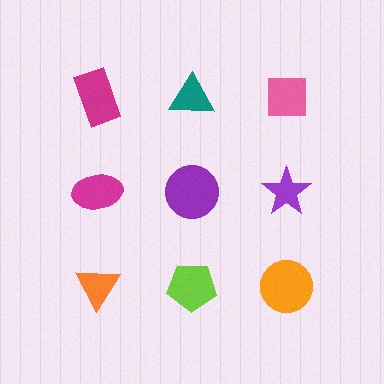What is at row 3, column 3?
An orange circle.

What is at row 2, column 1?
A magenta ellipse.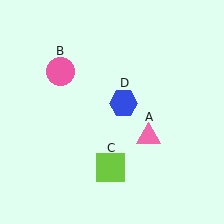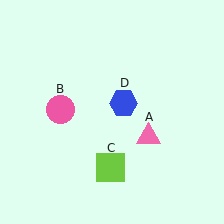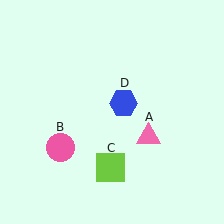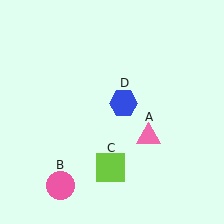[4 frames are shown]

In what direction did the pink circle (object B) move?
The pink circle (object B) moved down.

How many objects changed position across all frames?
1 object changed position: pink circle (object B).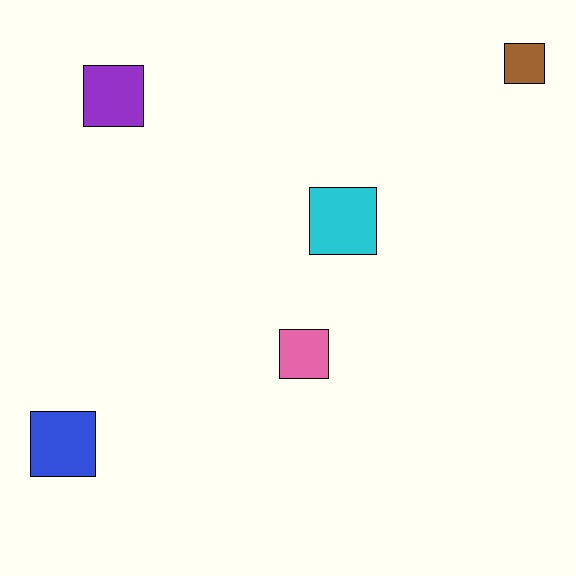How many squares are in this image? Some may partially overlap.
There are 5 squares.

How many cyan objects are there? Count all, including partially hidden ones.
There is 1 cyan object.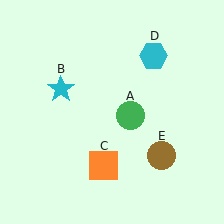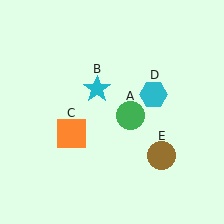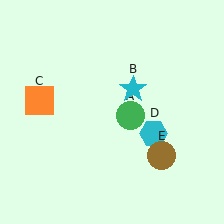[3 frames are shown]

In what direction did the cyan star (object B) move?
The cyan star (object B) moved right.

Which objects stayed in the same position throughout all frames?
Green circle (object A) and brown circle (object E) remained stationary.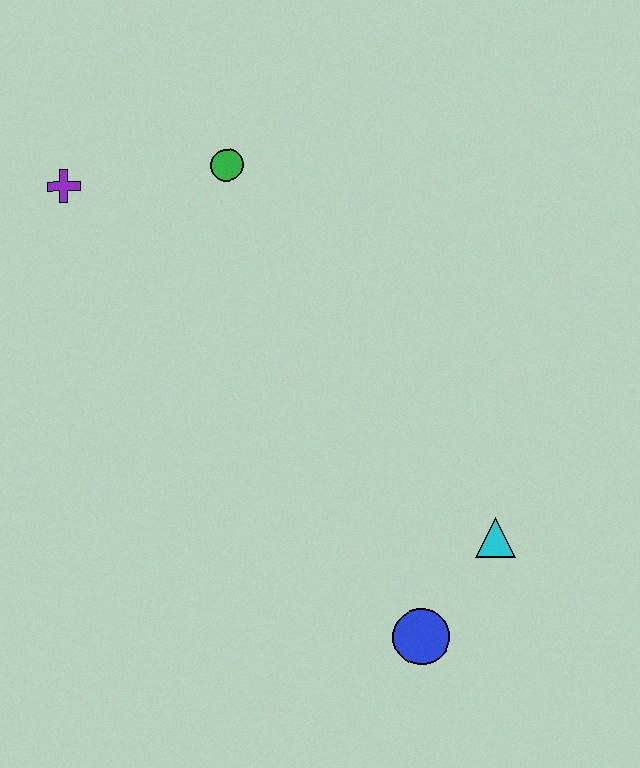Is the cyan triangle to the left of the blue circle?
No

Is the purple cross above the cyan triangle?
Yes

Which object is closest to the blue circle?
The cyan triangle is closest to the blue circle.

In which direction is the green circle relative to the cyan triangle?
The green circle is above the cyan triangle.